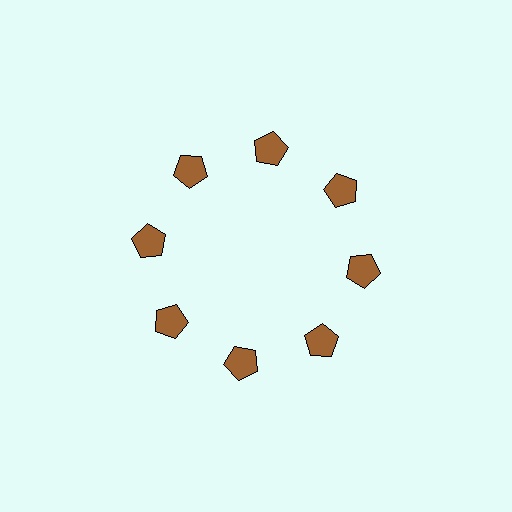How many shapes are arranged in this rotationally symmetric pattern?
There are 8 shapes, arranged in 8 groups of 1.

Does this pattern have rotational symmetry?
Yes, this pattern has 8-fold rotational symmetry. It looks the same after rotating 45 degrees around the center.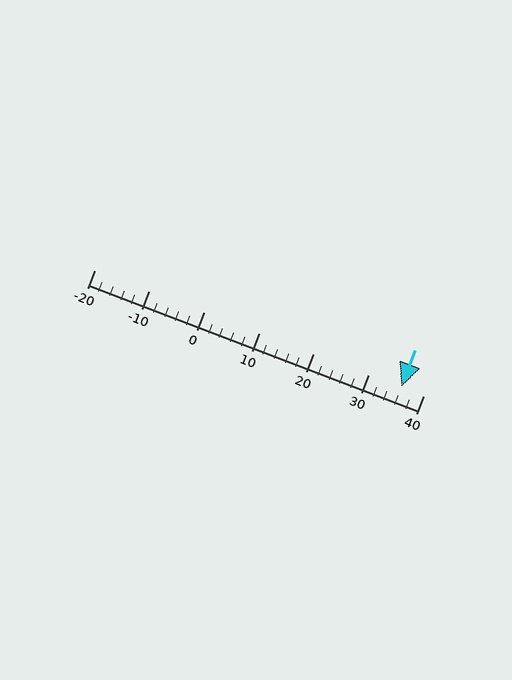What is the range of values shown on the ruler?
The ruler shows values from -20 to 40.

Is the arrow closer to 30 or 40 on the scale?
The arrow is closer to 40.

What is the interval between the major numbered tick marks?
The major tick marks are spaced 10 units apart.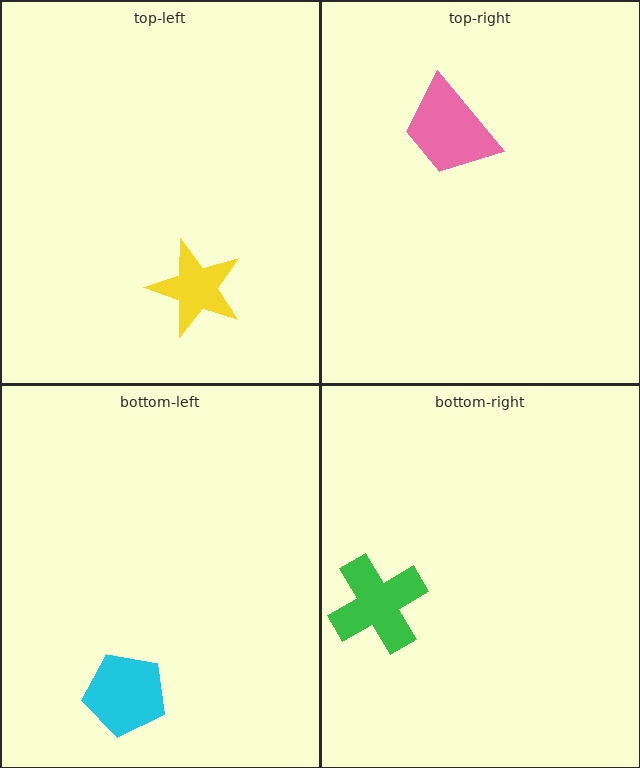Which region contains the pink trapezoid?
The top-right region.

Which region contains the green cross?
The bottom-right region.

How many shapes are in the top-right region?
1.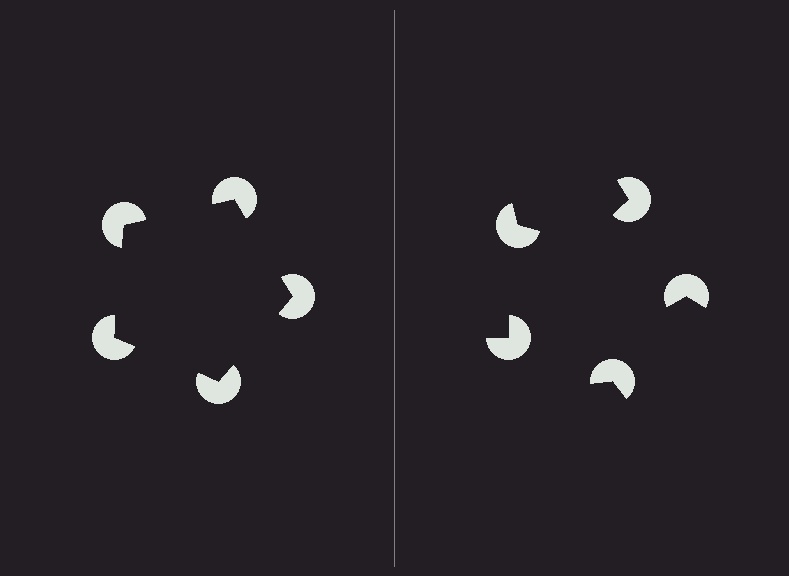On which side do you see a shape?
An illusory pentagon appears on the left side. On the right side the wedge cuts are rotated, so no coherent shape forms.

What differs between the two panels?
The pac-man discs are positioned identically on both sides; only the wedge orientations differ. On the left they align to a pentagon; on the right they are misaligned.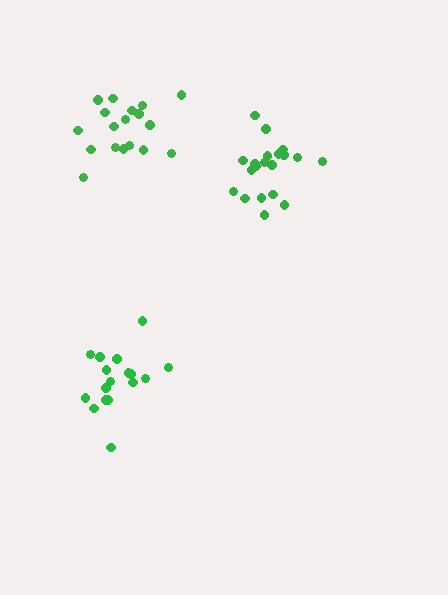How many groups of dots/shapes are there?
There are 3 groups.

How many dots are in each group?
Group 1: 17 dots, Group 2: 18 dots, Group 3: 20 dots (55 total).